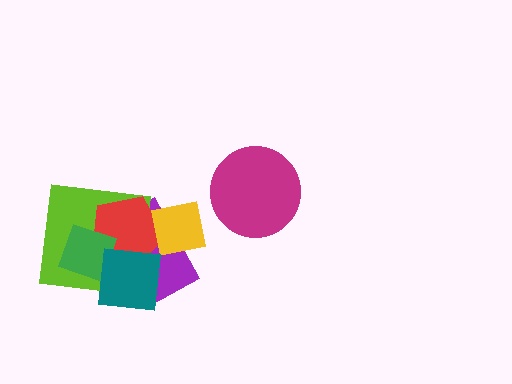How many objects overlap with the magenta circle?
0 objects overlap with the magenta circle.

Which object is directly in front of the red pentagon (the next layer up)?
The green diamond is directly in front of the red pentagon.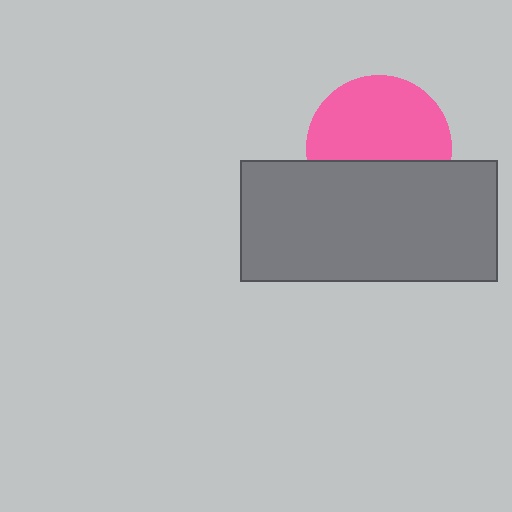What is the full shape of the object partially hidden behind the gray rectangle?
The partially hidden object is a pink circle.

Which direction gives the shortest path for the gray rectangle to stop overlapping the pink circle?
Moving down gives the shortest separation.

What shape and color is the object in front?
The object in front is a gray rectangle.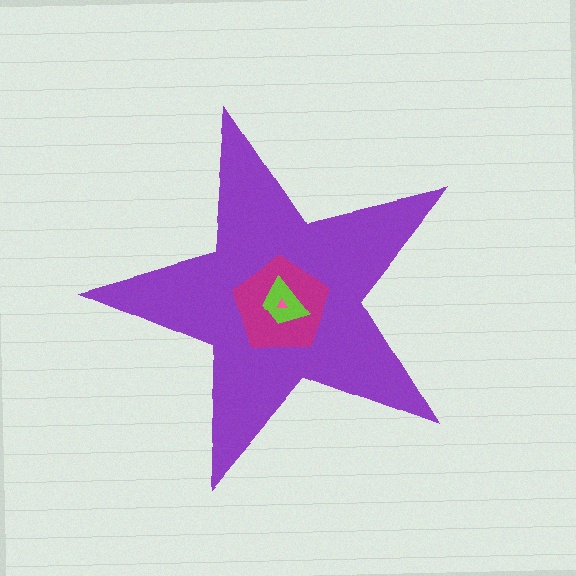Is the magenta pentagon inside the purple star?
Yes.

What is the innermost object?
The pink triangle.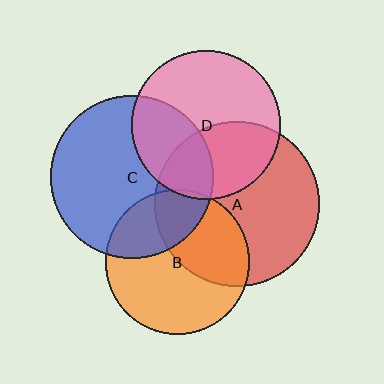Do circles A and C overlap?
Yes.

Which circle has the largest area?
Circle A (red).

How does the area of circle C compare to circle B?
Approximately 1.3 times.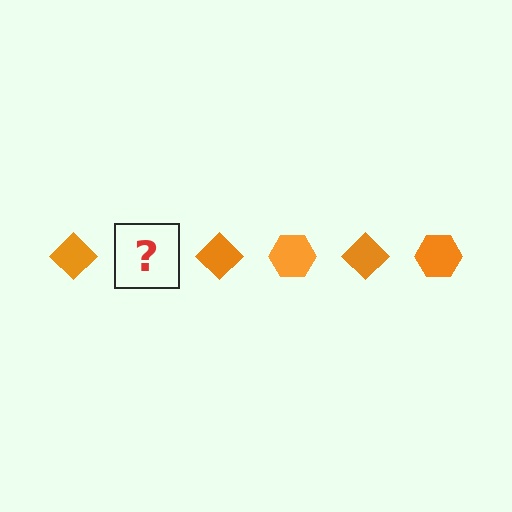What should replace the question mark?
The question mark should be replaced with an orange hexagon.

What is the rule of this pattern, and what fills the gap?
The rule is that the pattern cycles through diamond, hexagon shapes in orange. The gap should be filled with an orange hexagon.